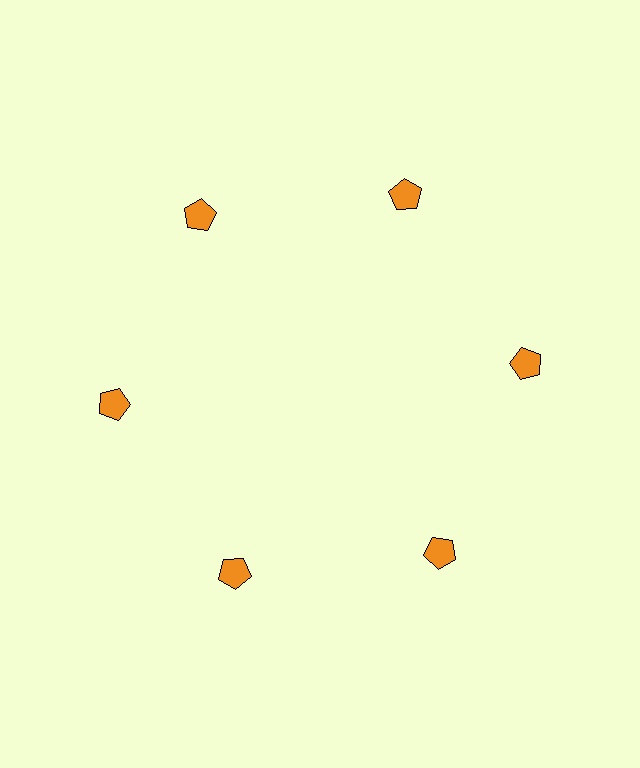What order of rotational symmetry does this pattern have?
This pattern has 6-fold rotational symmetry.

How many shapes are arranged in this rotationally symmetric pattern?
There are 6 shapes, arranged in 6 groups of 1.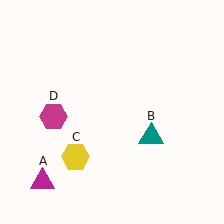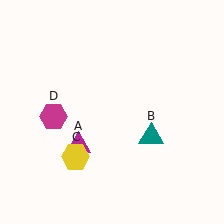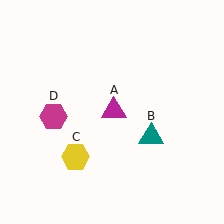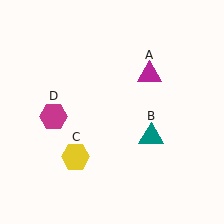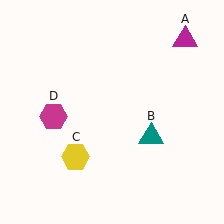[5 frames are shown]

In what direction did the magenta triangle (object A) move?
The magenta triangle (object A) moved up and to the right.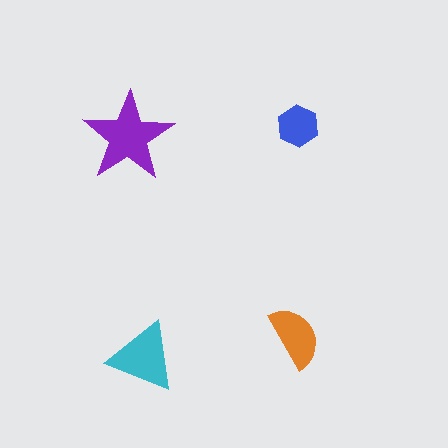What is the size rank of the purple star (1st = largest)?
1st.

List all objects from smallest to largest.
The blue hexagon, the orange semicircle, the cyan triangle, the purple star.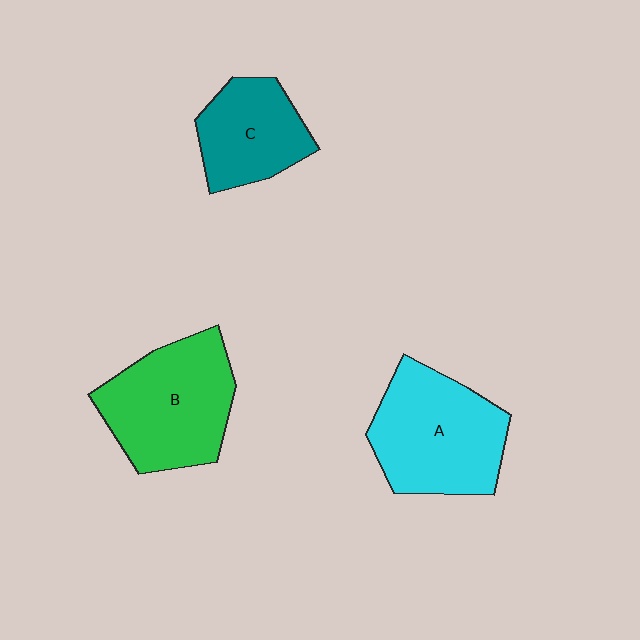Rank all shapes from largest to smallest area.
From largest to smallest: B (green), A (cyan), C (teal).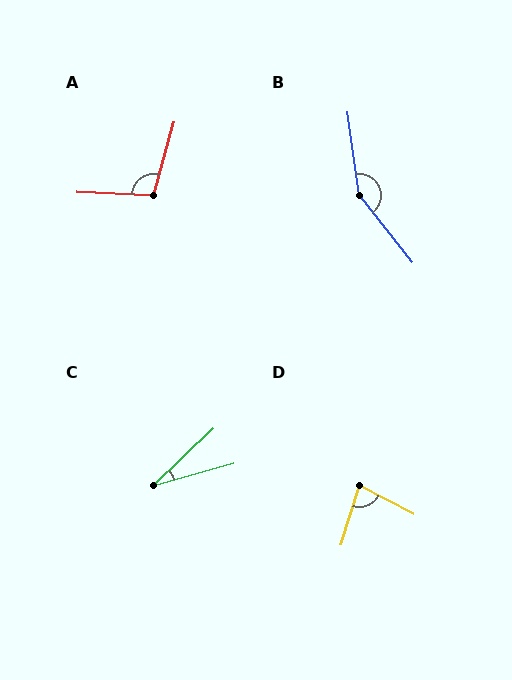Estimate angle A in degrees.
Approximately 103 degrees.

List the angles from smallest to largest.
C (28°), D (79°), A (103°), B (150°).